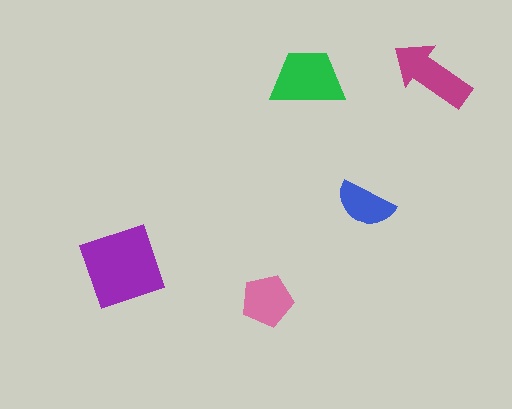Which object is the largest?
The purple square.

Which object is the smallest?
The blue semicircle.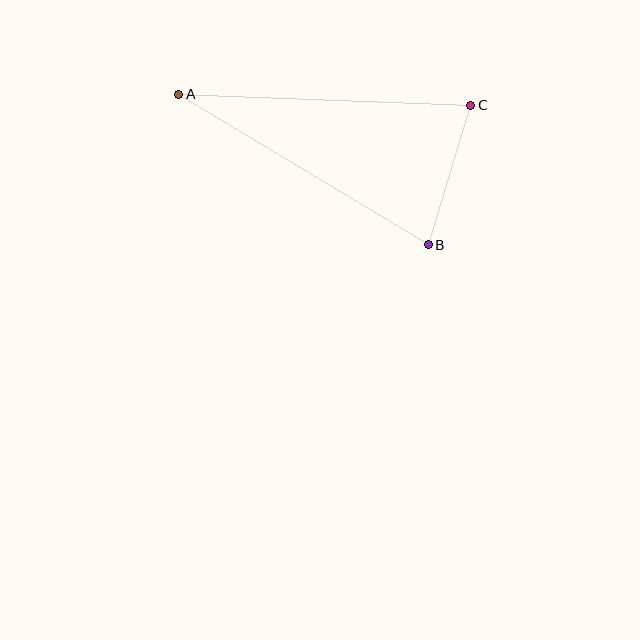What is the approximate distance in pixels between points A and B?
The distance between A and B is approximately 292 pixels.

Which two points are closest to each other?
Points B and C are closest to each other.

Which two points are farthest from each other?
Points A and C are farthest from each other.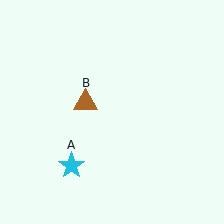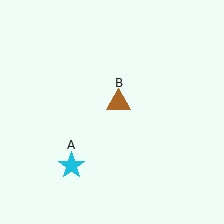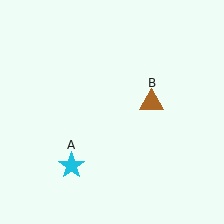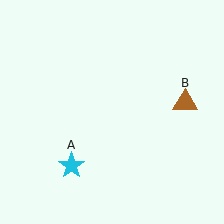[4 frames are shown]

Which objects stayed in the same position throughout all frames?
Cyan star (object A) remained stationary.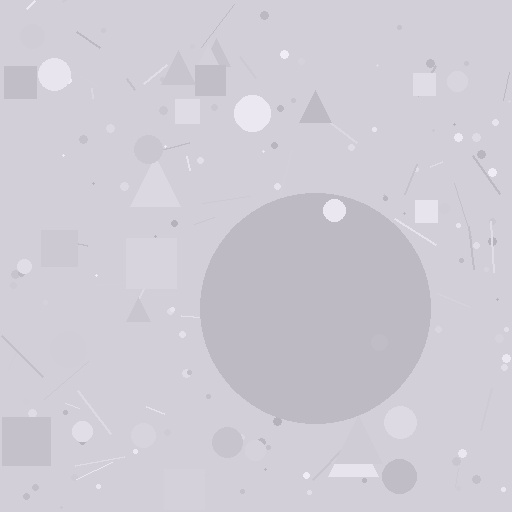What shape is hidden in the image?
A circle is hidden in the image.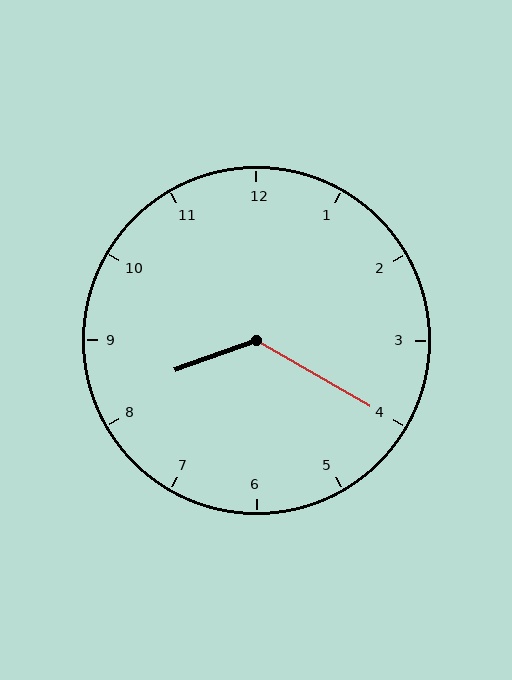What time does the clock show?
8:20.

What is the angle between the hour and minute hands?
Approximately 130 degrees.